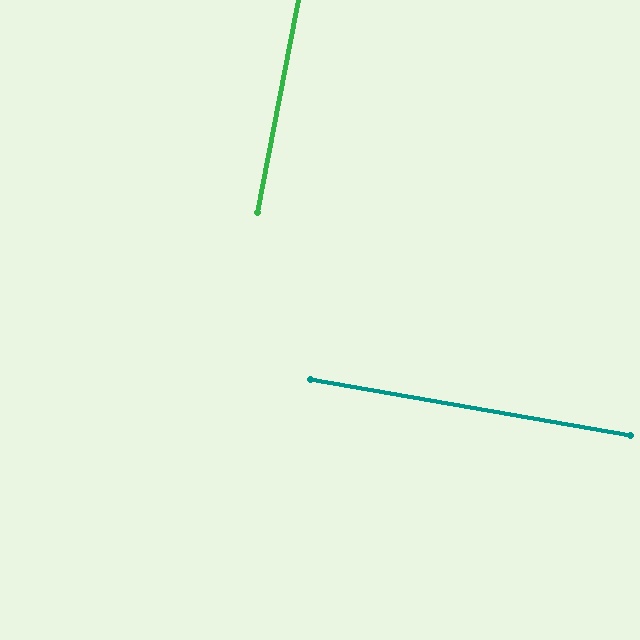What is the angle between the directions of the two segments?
Approximately 89 degrees.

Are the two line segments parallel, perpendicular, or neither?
Perpendicular — they meet at approximately 89°.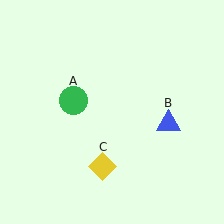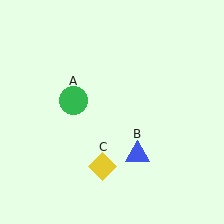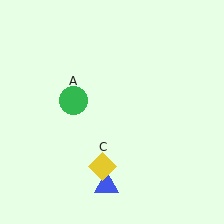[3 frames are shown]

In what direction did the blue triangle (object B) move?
The blue triangle (object B) moved down and to the left.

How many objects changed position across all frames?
1 object changed position: blue triangle (object B).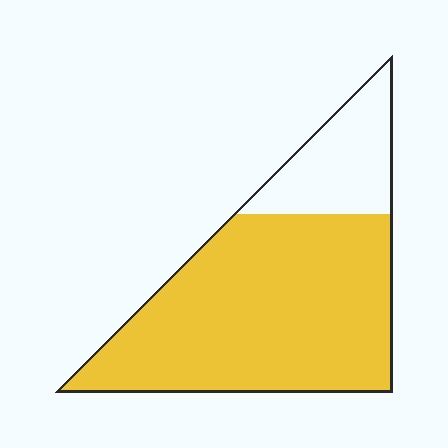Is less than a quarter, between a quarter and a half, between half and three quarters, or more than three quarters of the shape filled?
More than three quarters.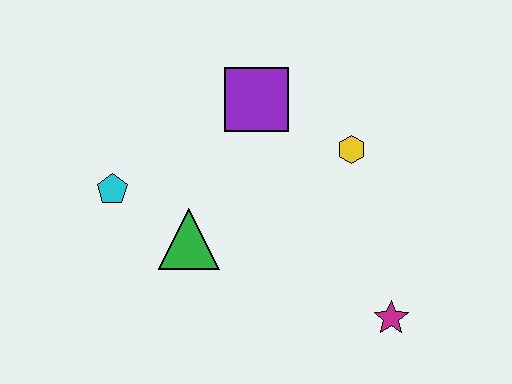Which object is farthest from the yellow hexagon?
The cyan pentagon is farthest from the yellow hexagon.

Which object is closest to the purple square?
The yellow hexagon is closest to the purple square.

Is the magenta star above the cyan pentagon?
No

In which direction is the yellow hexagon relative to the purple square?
The yellow hexagon is to the right of the purple square.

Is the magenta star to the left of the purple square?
No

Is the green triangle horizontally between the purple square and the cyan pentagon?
Yes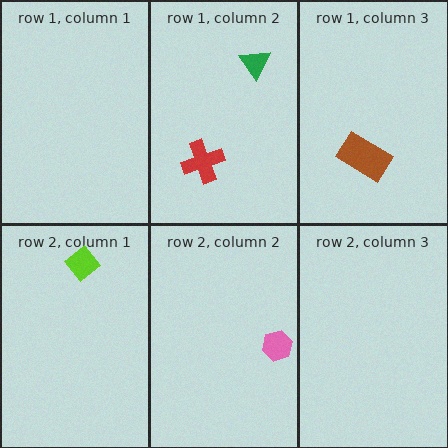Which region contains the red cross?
The row 1, column 2 region.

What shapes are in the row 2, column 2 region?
The pink hexagon.